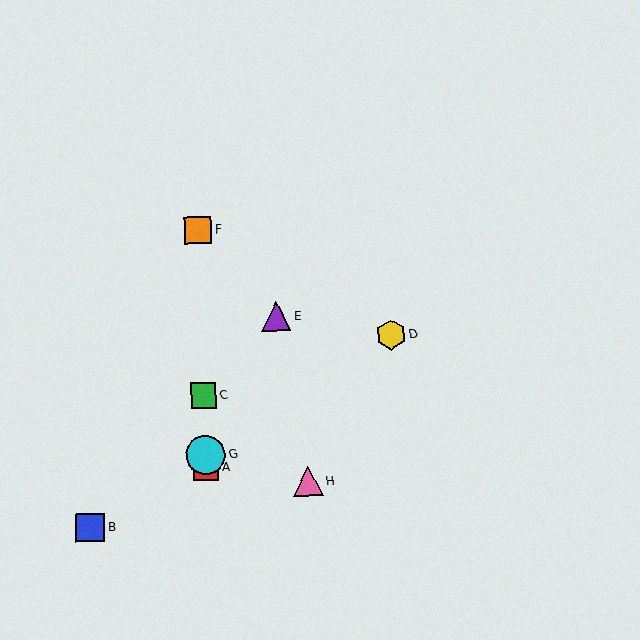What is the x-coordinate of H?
Object H is at x≈308.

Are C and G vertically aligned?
Yes, both are at x≈204.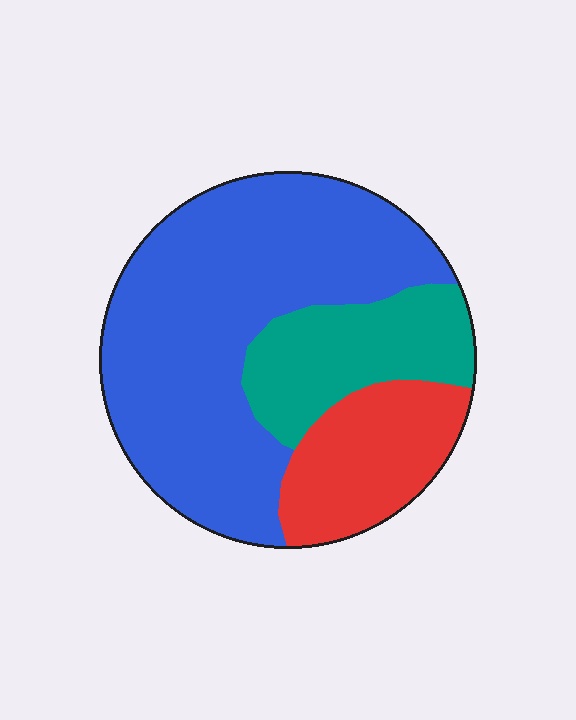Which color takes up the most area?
Blue, at roughly 60%.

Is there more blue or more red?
Blue.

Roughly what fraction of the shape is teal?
Teal takes up about one fifth (1/5) of the shape.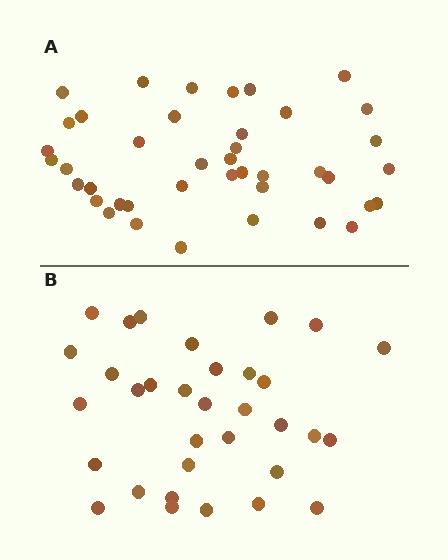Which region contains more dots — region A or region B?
Region A (the top region) has more dots.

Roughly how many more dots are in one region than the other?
Region A has roughly 8 or so more dots than region B.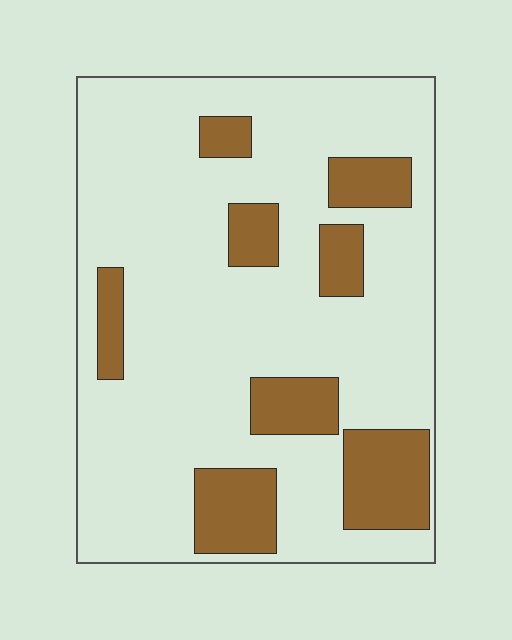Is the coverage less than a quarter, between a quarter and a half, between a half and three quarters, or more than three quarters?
Less than a quarter.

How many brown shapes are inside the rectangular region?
8.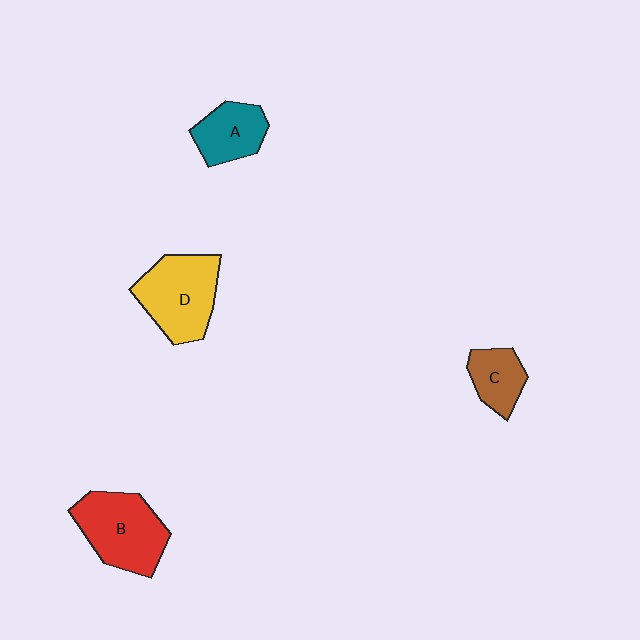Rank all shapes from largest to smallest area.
From largest to smallest: B (red), D (yellow), A (teal), C (brown).